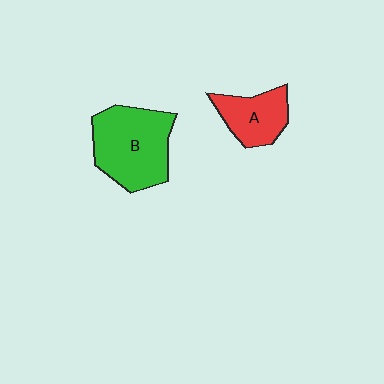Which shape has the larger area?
Shape B (green).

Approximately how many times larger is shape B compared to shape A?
Approximately 1.8 times.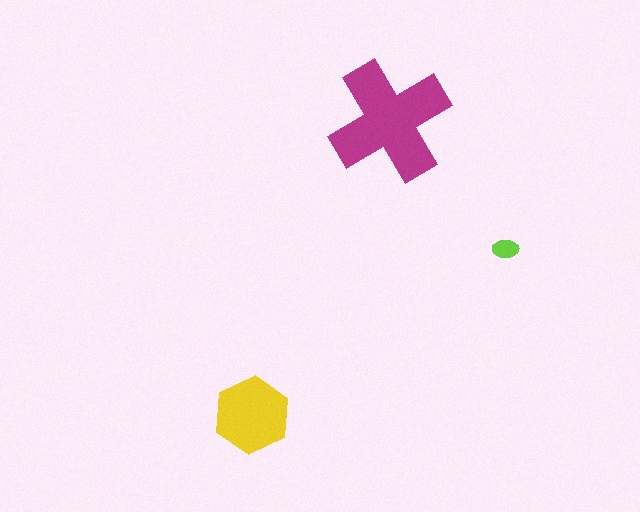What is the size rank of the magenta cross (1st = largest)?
1st.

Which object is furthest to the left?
The yellow hexagon is leftmost.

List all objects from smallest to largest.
The lime ellipse, the yellow hexagon, the magenta cross.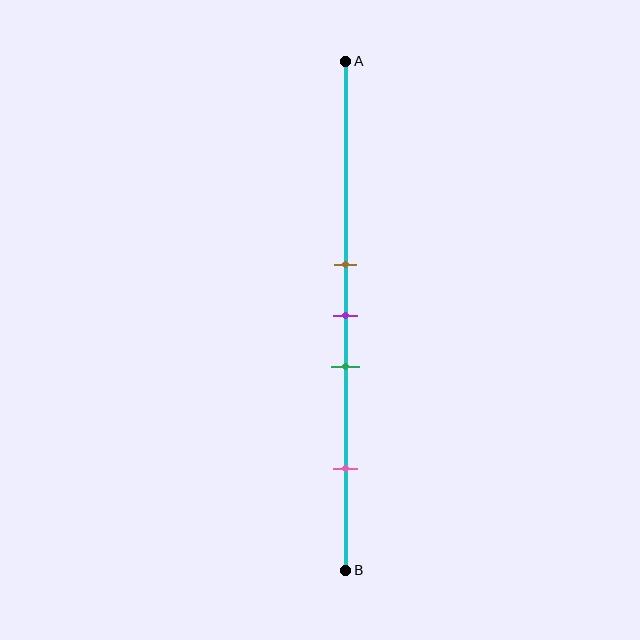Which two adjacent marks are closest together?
The brown and purple marks are the closest adjacent pair.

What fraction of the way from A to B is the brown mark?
The brown mark is approximately 40% (0.4) of the way from A to B.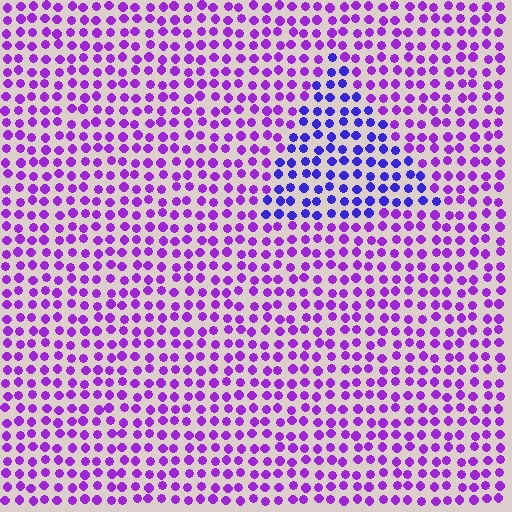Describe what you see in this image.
The image is filled with small purple elements in a uniform arrangement. A triangle-shaped region is visible where the elements are tinted to a slightly different hue, forming a subtle color boundary.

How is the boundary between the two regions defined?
The boundary is defined purely by a slight shift in hue (about 35 degrees). Spacing, size, and orientation are identical on both sides.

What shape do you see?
I see a triangle.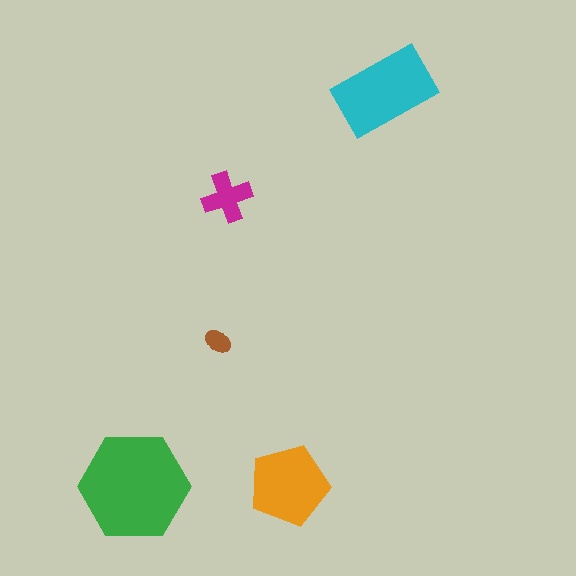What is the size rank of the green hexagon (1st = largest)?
1st.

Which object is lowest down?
The green hexagon is bottommost.